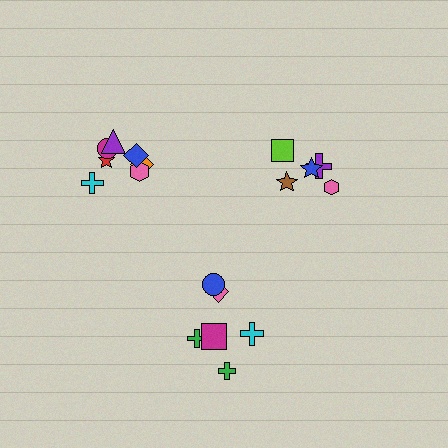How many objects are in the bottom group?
There are 6 objects.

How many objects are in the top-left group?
There are 7 objects.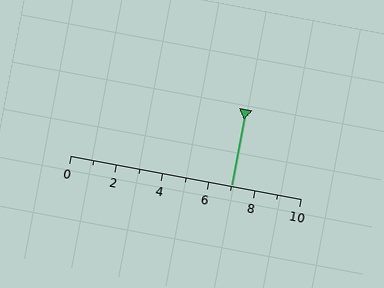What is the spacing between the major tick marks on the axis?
The major ticks are spaced 2 apart.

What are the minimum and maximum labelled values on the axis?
The axis runs from 0 to 10.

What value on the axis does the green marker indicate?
The marker indicates approximately 7.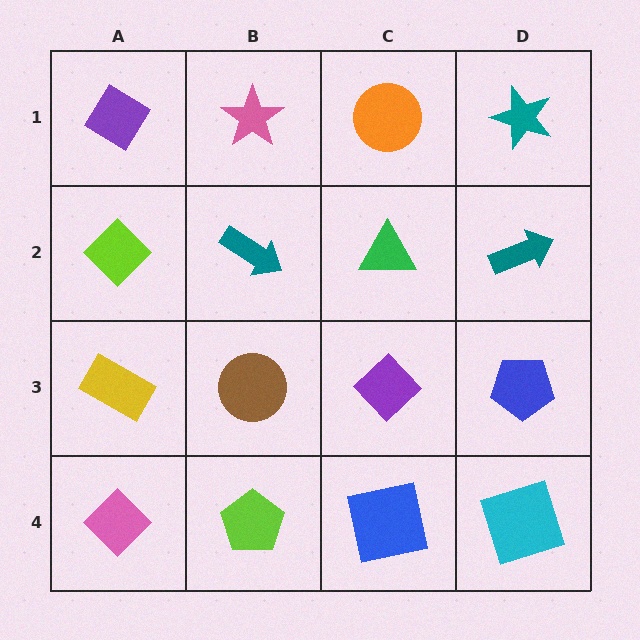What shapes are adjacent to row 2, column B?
A pink star (row 1, column B), a brown circle (row 3, column B), a lime diamond (row 2, column A), a green triangle (row 2, column C).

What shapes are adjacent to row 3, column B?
A teal arrow (row 2, column B), a lime pentagon (row 4, column B), a yellow rectangle (row 3, column A), a purple diamond (row 3, column C).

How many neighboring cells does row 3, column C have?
4.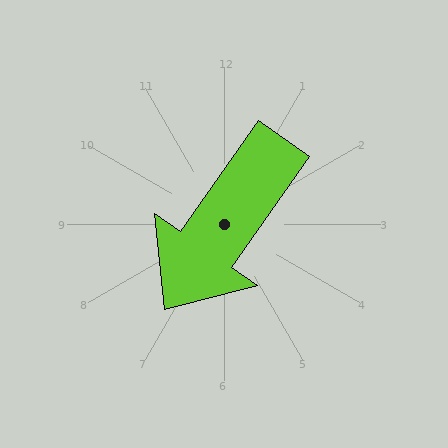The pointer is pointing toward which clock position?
Roughly 7 o'clock.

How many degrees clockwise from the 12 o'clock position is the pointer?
Approximately 215 degrees.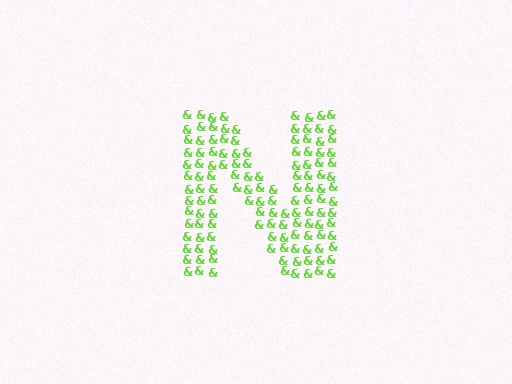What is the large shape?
The large shape is the letter N.